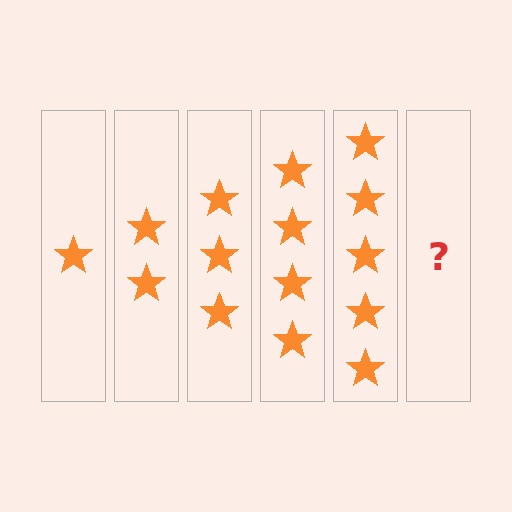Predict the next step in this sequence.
The next step is 6 stars.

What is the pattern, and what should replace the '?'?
The pattern is that each step adds one more star. The '?' should be 6 stars.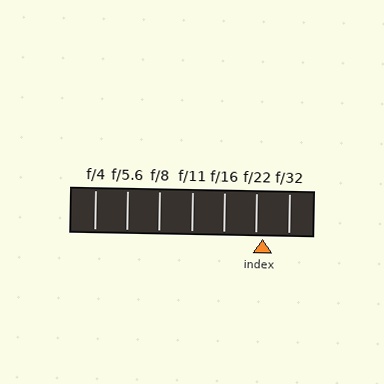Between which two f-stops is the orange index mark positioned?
The index mark is between f/22 and f/32.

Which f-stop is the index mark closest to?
The index mark is closest to f/22.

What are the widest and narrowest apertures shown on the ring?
The widest aperture shown is f/4 and the narrowest is f/32.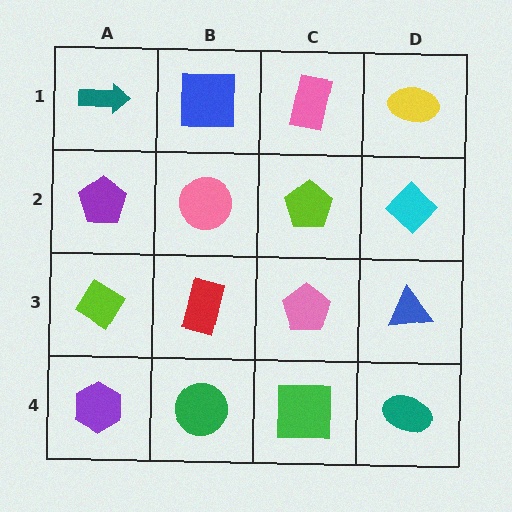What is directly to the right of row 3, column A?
A red rectangle.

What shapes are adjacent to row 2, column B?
A blue square (row 1, column B), a red rectangle (row 3, column B), a purple pentagon (row 2, column A), a lime pentagon (row 2, column C).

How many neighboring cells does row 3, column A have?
3.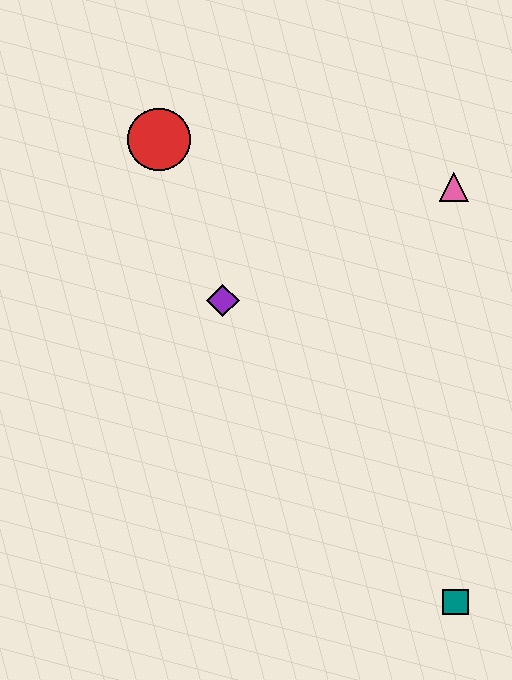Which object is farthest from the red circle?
The teal square is farthest from the red circle.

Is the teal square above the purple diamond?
No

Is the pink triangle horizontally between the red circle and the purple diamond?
No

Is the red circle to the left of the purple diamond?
Yes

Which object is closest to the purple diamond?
The red circle is closest to the purple diamond.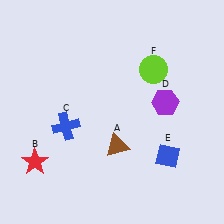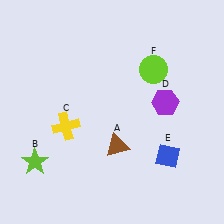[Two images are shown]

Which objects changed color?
B changed from red to lime. C changed from blue to yellow.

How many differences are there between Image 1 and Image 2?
There are 2 differences between the two images.